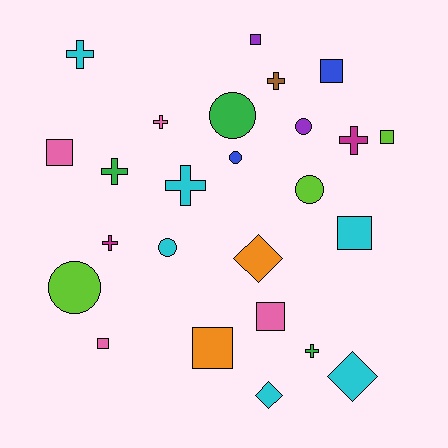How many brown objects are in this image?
There is 1 brown object.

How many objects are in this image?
There are 25 objects.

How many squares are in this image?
There are 8 squares.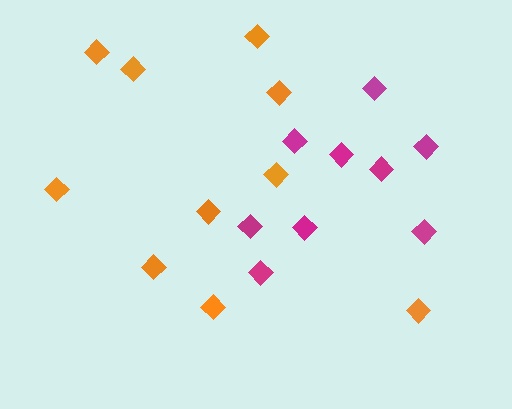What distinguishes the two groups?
There are 2 groups: one group of orange diamonds (10) and one group of magenta diamonds (9).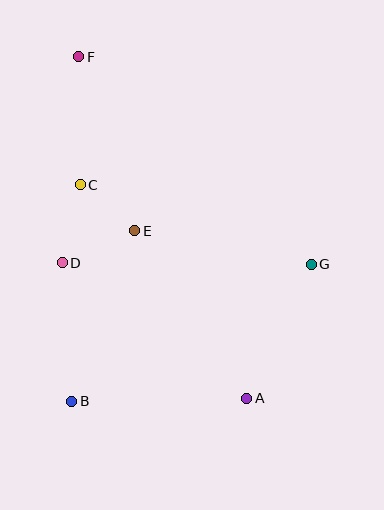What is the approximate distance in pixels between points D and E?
The distance between D and E is approximately 79 pixels.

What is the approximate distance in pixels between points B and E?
The distance between B and E is approximately 182 pixels.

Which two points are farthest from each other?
Points A and F are farthest from each other.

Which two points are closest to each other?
Points C and E are closest to each other.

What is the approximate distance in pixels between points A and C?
The distance between A and C is approximately 271 pixels.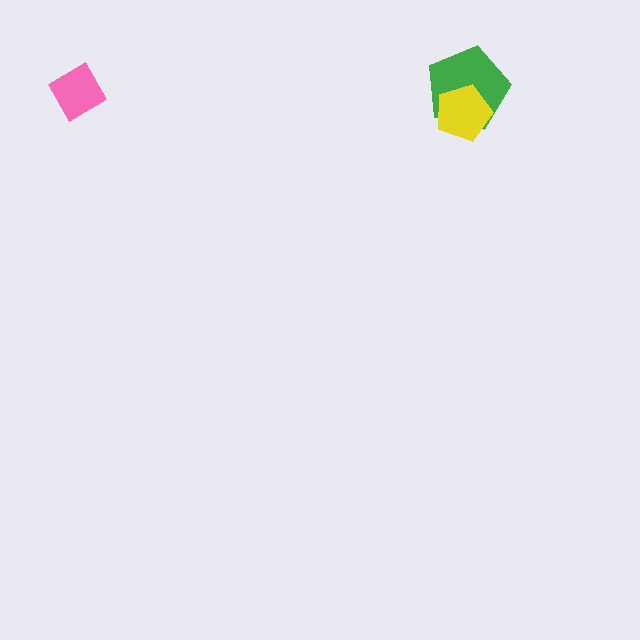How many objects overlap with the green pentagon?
1 object overlaps with the green pentagon.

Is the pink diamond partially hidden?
No, no other shape covers it.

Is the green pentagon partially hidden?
Yes, it is partially covered by another shape.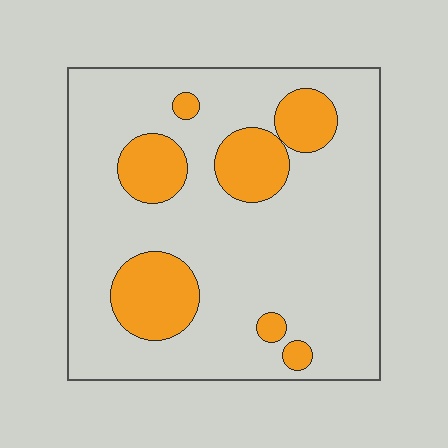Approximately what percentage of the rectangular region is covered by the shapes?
Approximately 20%.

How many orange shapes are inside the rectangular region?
7.